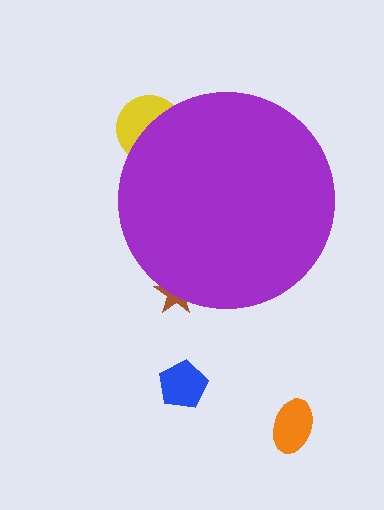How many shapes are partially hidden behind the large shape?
2 shapes are partially hidden.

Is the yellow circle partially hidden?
Yes, the yellow circle is partially hidden behind the purple circle.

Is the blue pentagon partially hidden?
No, the blue pentagon is fully visible.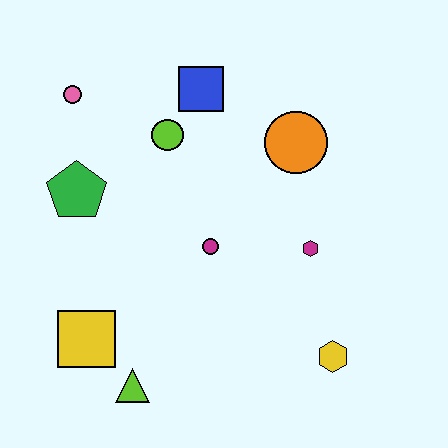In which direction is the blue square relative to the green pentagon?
The blue square is to the right of the green pentagon.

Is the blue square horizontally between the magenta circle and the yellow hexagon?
No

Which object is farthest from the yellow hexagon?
The pink circle is farthest from the yellow hexagon.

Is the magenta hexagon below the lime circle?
Yes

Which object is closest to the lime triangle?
The yellow square is closest to the lime triangle.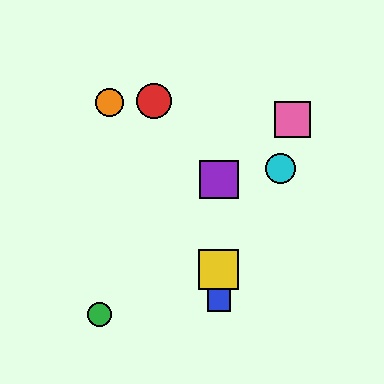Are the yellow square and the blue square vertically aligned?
Yes, both are at x≈219.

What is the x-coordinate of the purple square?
The purple square is at x≈219.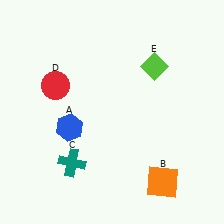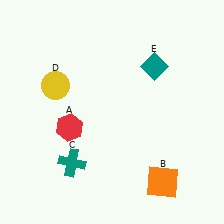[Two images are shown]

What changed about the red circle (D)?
In Image 1, D is red. In Image 2, it changed to yellow.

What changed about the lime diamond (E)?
In Image 1, E is lime. In Image 2, it changed to teal.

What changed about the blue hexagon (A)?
In Image 1, A is blue. In Image 2, it changed to red.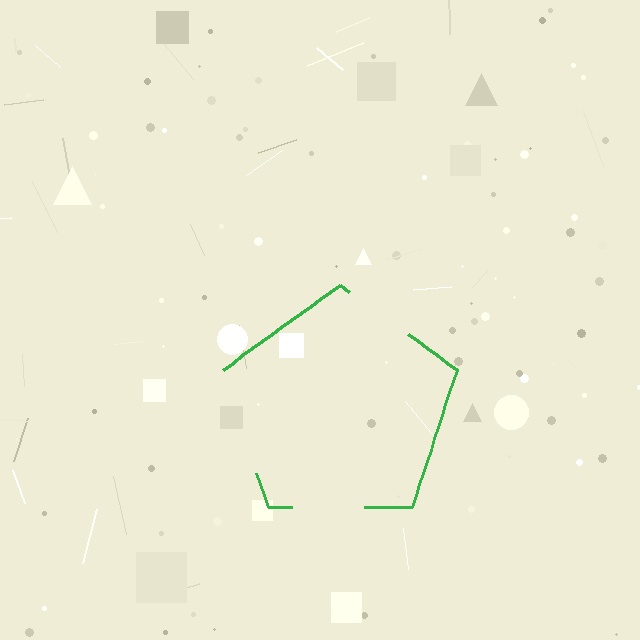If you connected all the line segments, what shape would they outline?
They would outline a pentagon.